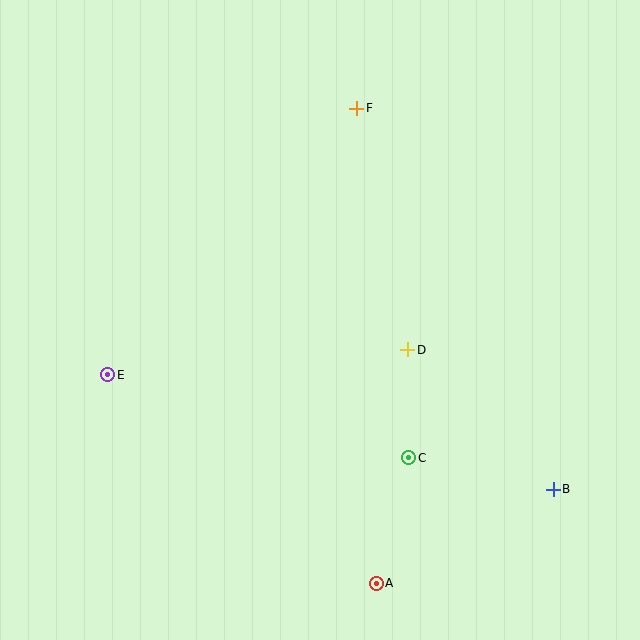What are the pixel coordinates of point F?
Point F is at (357, 108).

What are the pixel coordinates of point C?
Point C is at (409, 458).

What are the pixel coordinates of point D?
Point D is at (408, 350).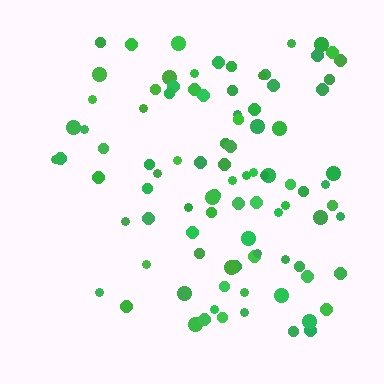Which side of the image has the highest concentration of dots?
The right.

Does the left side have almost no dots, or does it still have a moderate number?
Still a moderate number, just noticeably fewer than the right.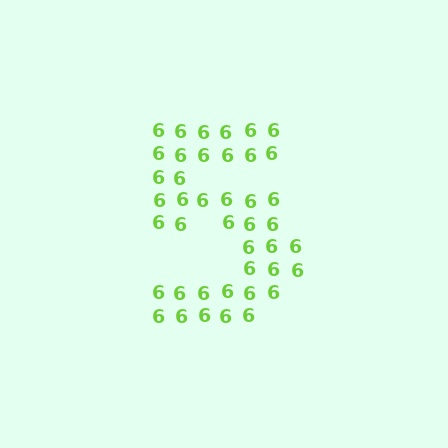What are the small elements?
The small elements are digit 6's.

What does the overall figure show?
The overall figure shows the digit 5.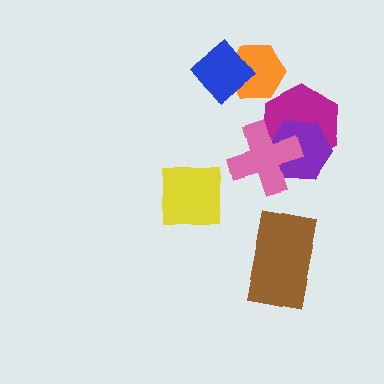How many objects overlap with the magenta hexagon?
2 objects overlap with the magenta hexagon.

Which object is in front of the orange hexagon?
The blue diamond is in front of the orange hexagon.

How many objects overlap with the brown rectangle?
0 objects overlap with the brown rectangle.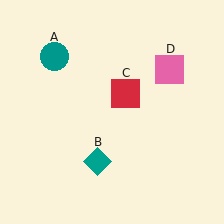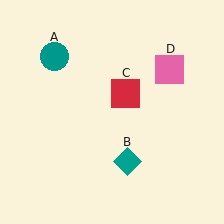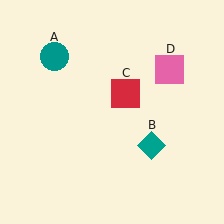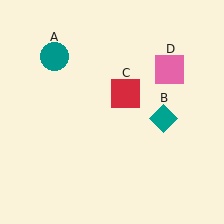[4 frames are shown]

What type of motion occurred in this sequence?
The teal diamond (object B) rotated counterclockwise around the center of the scene.